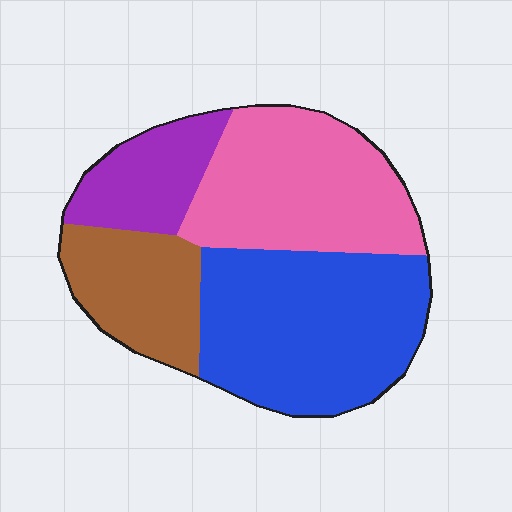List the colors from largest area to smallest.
From largest to smallest: blue, pink, brown, purple.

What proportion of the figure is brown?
Brown takes up about one sixth (1/6) of the figure.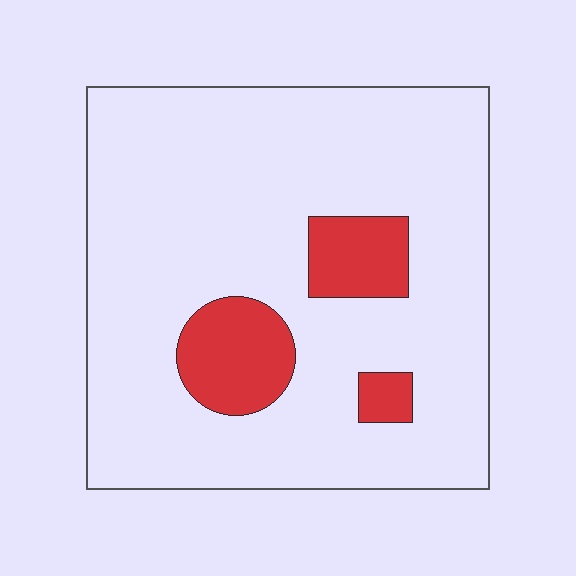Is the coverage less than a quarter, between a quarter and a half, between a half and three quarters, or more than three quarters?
Less than a quarter.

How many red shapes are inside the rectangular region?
3.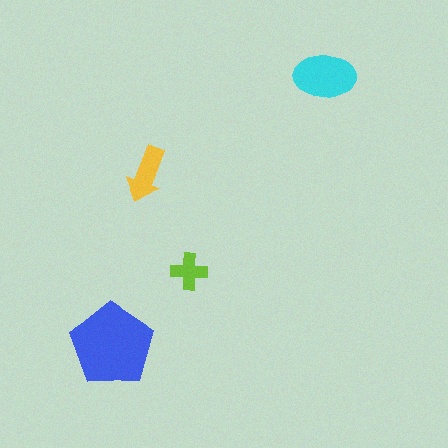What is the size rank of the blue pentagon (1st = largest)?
1st.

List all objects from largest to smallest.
The blue pentagon, the cyan ellipse, the yellow arrow, the lime cross.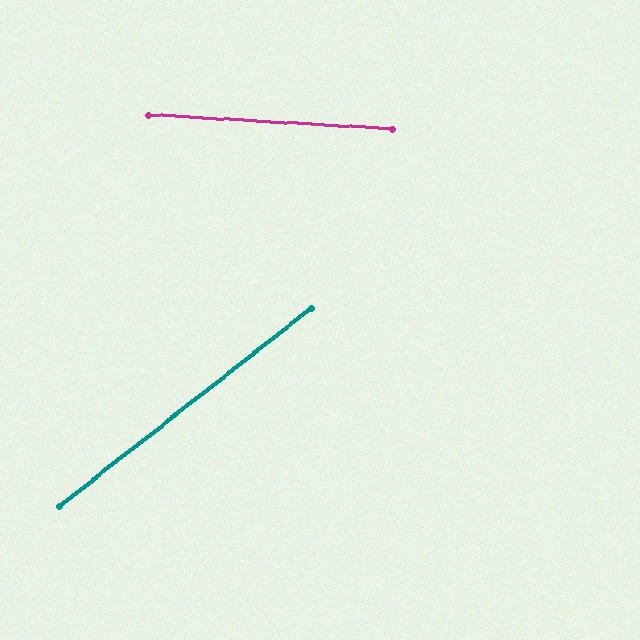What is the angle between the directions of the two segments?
Approximately 42 degrees.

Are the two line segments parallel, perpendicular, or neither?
Neither parallel nor perpendicular — they differ by about 42°.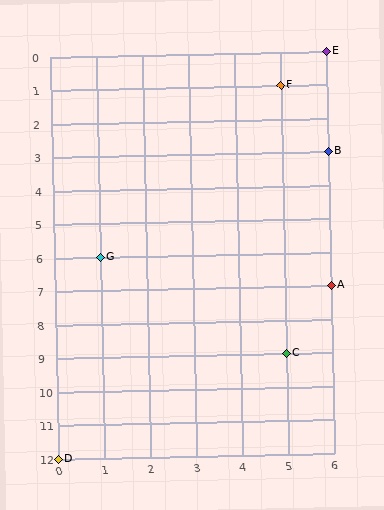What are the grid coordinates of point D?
Point D is at grid coordinates (0, 12).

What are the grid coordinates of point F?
Point F is at grid coordinates (5, 1).